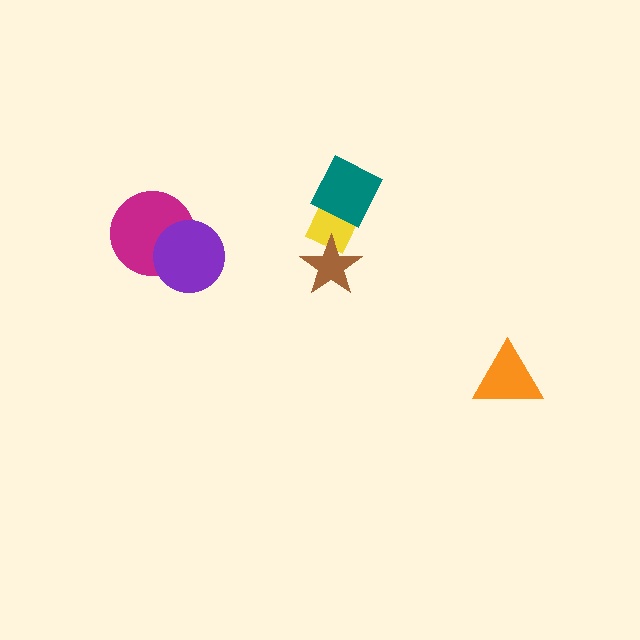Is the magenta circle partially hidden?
Yes, it is partially covered by another shape.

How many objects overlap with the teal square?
1 object overlaps with the teal square.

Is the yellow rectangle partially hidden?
Yes, it is partially covered by another shape.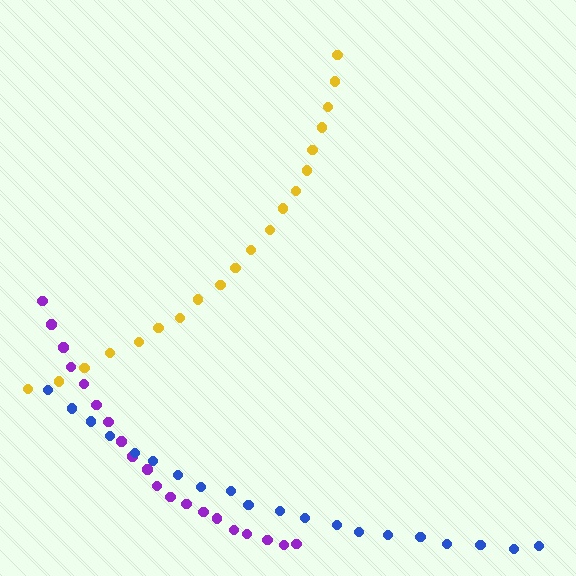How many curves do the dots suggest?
There are 3 distinct paths.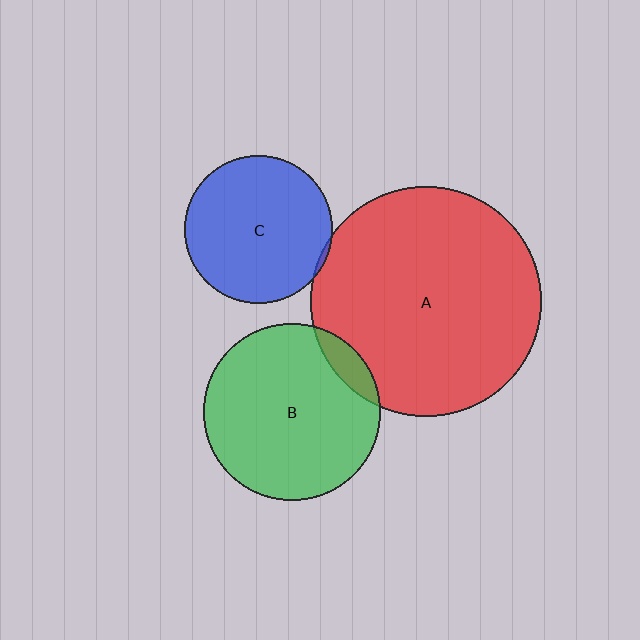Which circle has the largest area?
Circle A (red).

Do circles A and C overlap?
Yes.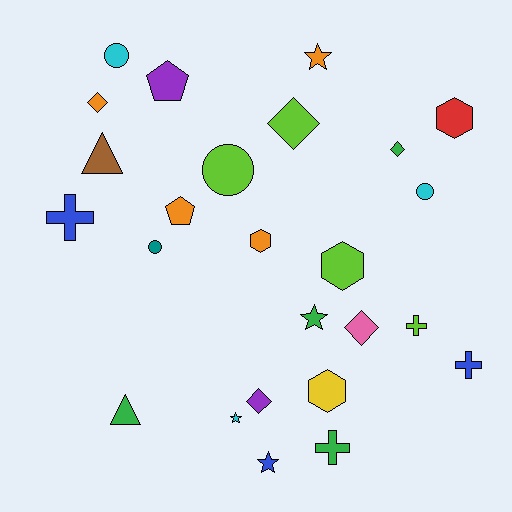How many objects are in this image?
There are 25 objects.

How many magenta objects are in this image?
There are no magenta objects.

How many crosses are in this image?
There are 4 crosses.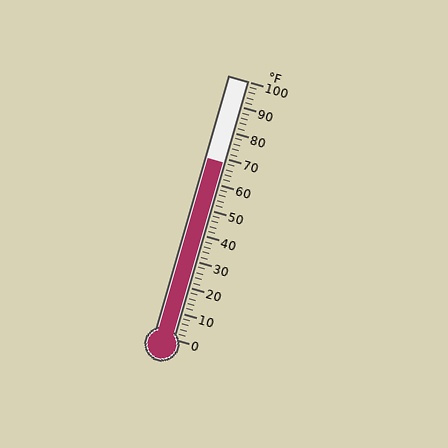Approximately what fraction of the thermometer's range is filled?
The thermometer is filled to approximately 70% of its range.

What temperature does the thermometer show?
The thermometer shows approximately 68°F.